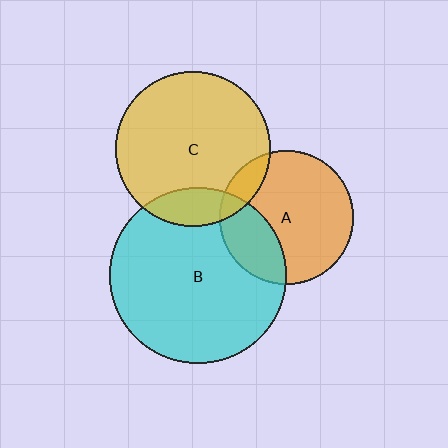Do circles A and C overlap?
Yes.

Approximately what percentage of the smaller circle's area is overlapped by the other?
Approximately 10%.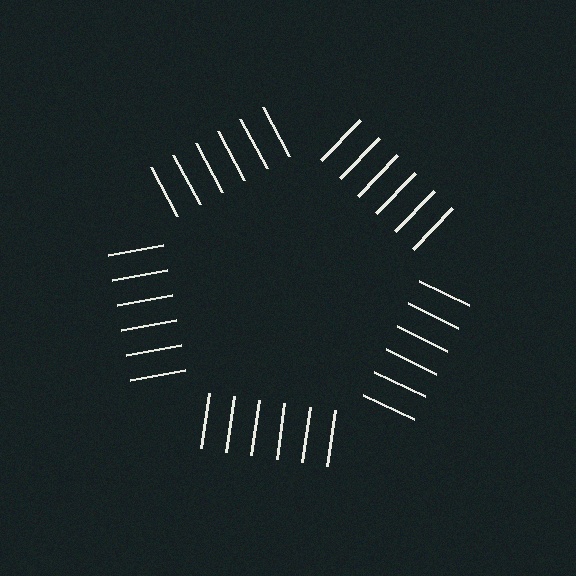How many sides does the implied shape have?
5 sides — the line-ends trace a pentagon.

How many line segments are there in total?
30 — 6 along each of the 5 edges.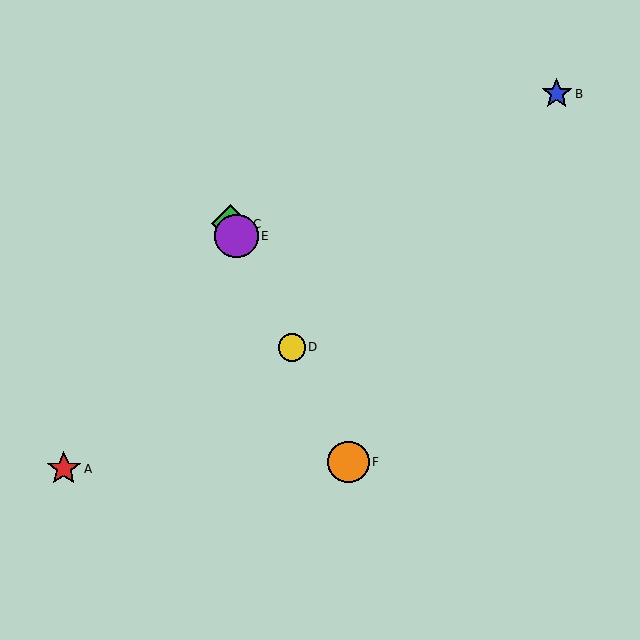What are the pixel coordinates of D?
Object D is at (292, 347).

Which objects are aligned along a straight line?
Objects C, D, E, F are aligned along a straight line.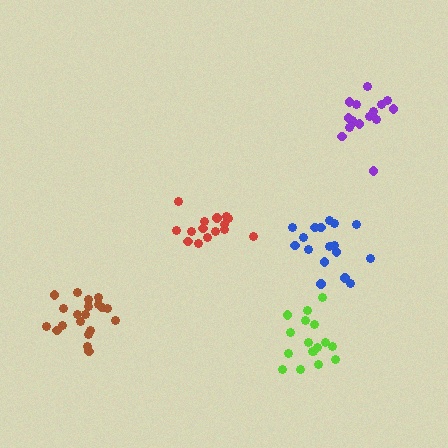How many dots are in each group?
Group 1: 17 dots, Group 2: 17 dots, Group 3: 20 dots, Group 4: 16 dots, Group 5: 15 dots (85 total).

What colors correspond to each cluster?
The clusters are colored: blue, lime, brown, purple, red.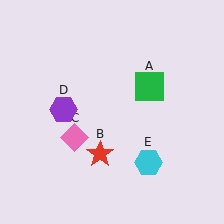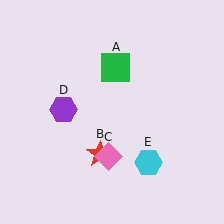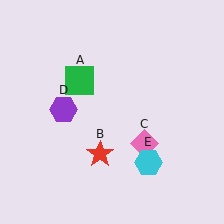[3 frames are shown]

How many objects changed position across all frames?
2 objects changed position: green square (object A), pink diamond (object C).